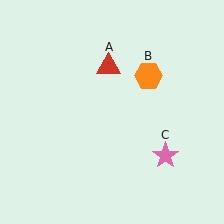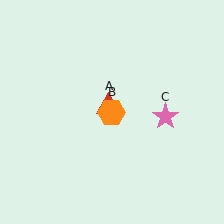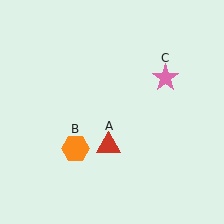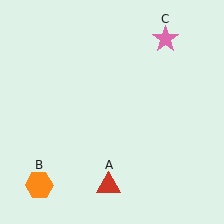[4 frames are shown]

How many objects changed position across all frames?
3 objects changed position: red triangle (object A), orange hexagon (object B), pink star (object C).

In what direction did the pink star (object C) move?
The pink star (object C) moved up.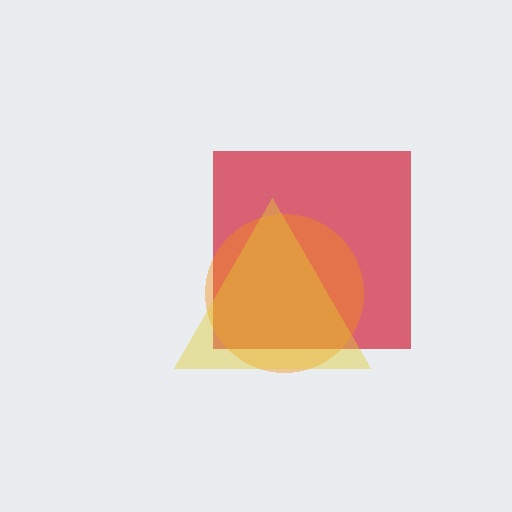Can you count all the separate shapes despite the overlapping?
Yes, there are 3 separate shapes.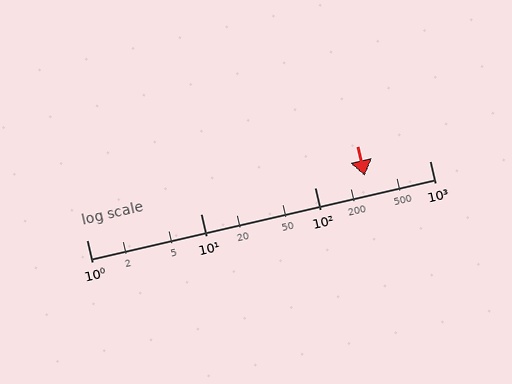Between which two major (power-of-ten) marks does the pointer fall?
The pointer is between 100 and 1000.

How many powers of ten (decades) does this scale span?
The scale spans 3 decades, from 1 to 1000.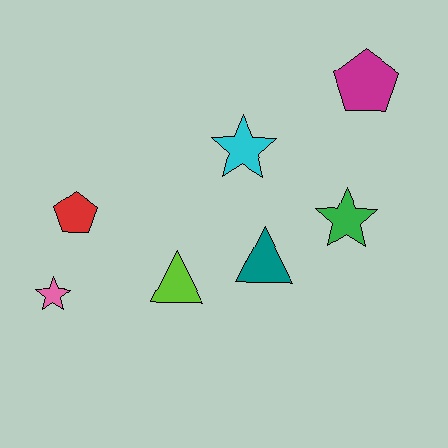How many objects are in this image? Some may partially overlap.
There are 7 objects.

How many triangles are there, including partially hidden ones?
There are 2 triangles.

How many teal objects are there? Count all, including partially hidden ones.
There is 1 teal object.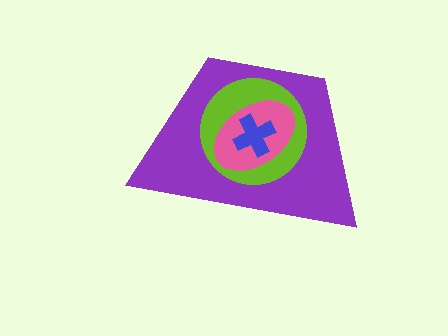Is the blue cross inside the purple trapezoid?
Yes.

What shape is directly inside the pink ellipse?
The blue cross.